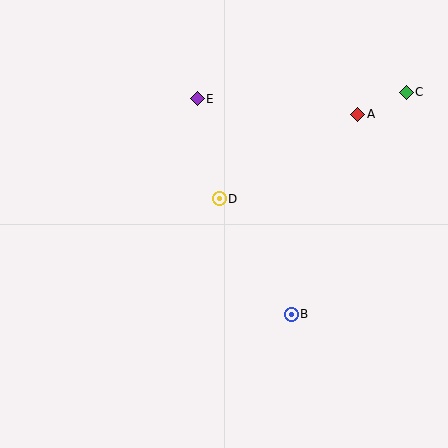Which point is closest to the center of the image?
Point D at (219, 199) is closest to the center.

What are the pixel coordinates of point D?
Point D is at (219, 199).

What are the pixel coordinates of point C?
Point C is at (406, 92).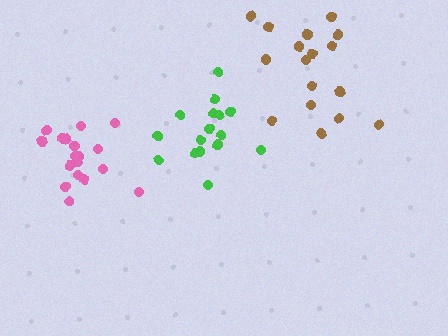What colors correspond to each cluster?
The clusters are colored: pink, green, brown.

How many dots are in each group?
Group 1: 18 dots, Group 2: 17 dots, Group 3: 17 dots (52 total).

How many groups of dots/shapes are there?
There are 3 groups.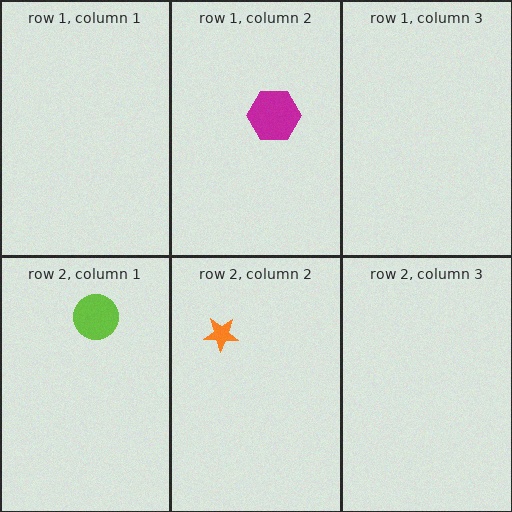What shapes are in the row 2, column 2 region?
The orange star.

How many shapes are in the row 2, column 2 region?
1.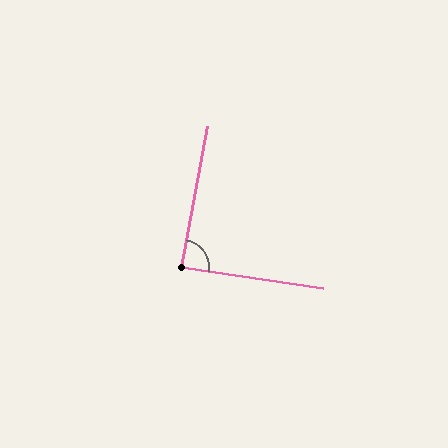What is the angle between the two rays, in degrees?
Approximately 88 degrees.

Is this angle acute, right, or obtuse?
It is approximately a right angle.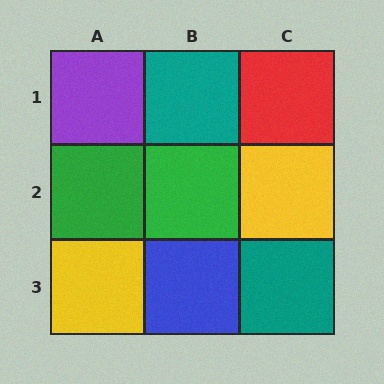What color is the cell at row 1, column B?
Teal.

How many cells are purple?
1 cell is purple.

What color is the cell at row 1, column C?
Red.